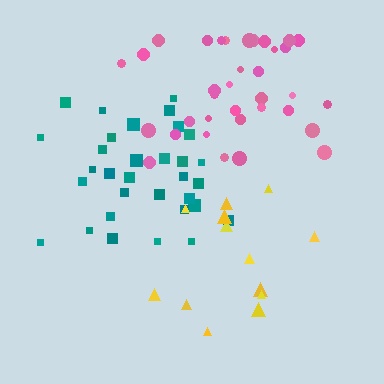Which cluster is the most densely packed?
Teal.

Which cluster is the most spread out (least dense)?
Yellow.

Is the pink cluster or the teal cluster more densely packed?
Teal.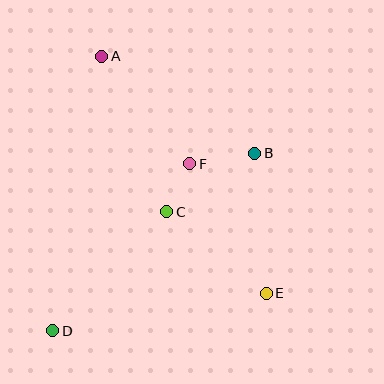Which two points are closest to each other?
Points C and F are closest to each other.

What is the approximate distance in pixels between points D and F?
The distance between D and F is approximately 216 pixels.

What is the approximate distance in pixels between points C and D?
The distance between C and D is approximately 165 pixels.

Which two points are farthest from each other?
Points A and E are farthest from each other.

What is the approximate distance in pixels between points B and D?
The distance between B and D is approximately 269 pixels.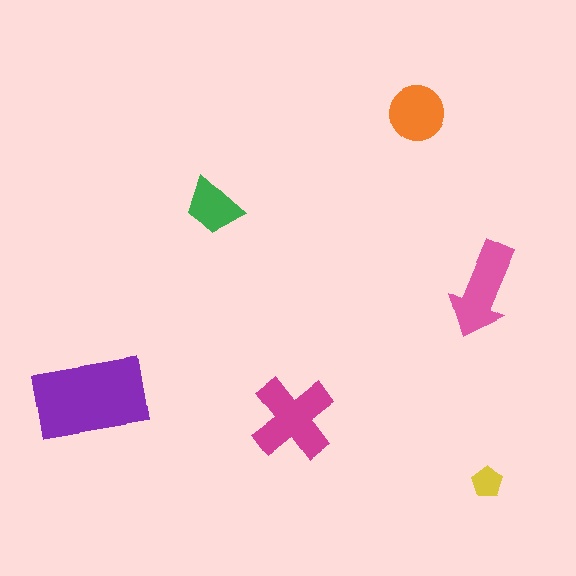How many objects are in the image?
There are 6 objects in the image.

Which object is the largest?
The purple rectangle.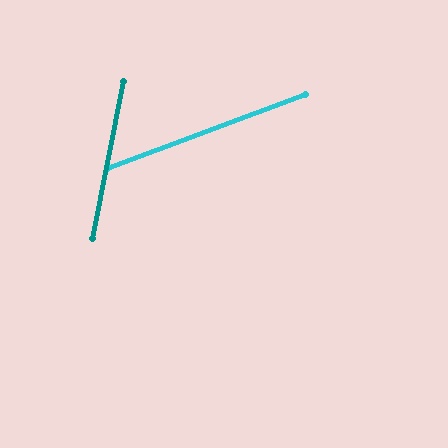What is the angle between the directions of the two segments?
Approximately 59 degrees.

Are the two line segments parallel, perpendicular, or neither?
Neither parallel nor perpendicular — they differ by about 59°.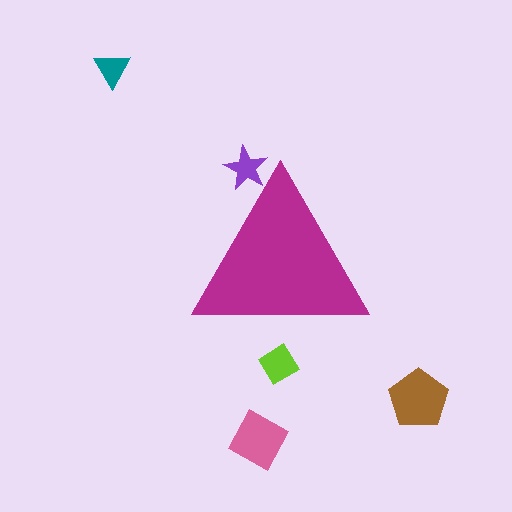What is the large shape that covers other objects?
A magenta triangle.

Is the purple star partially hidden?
Yes, the purple star is partially hidden behind the magenta triangle.